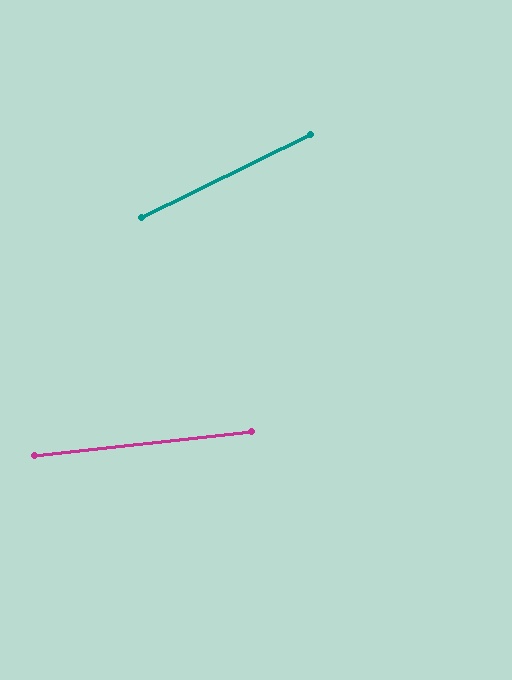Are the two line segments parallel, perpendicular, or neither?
Neither parallel nor perpendicular — they differ by about 20°.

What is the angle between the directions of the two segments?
Approximately 20 degrees.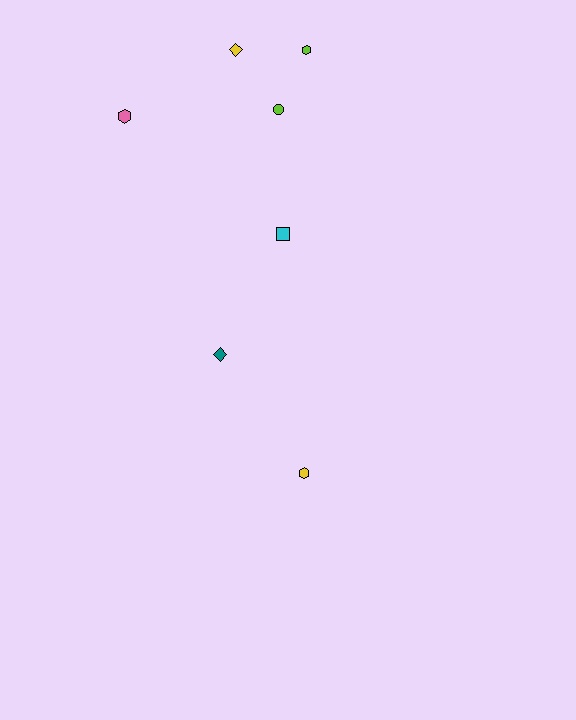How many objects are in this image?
There are 7 objects.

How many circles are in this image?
There is 1 circle.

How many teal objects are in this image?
There is 1 teal object.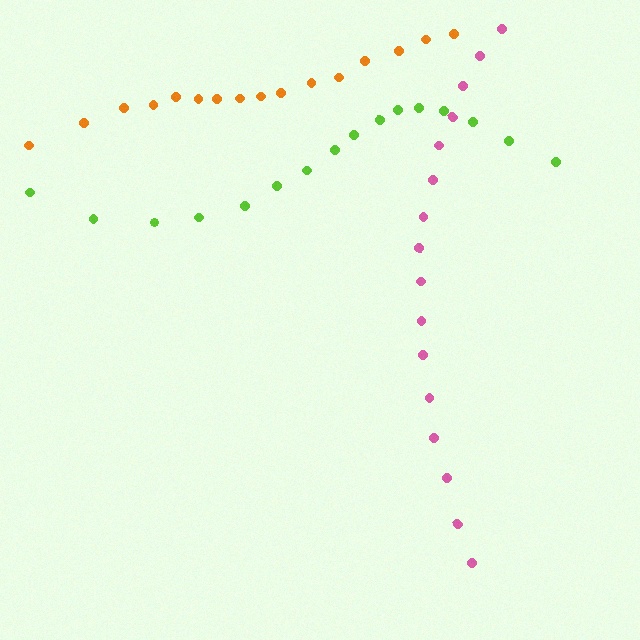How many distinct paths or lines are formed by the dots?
There are 3 distinct paths.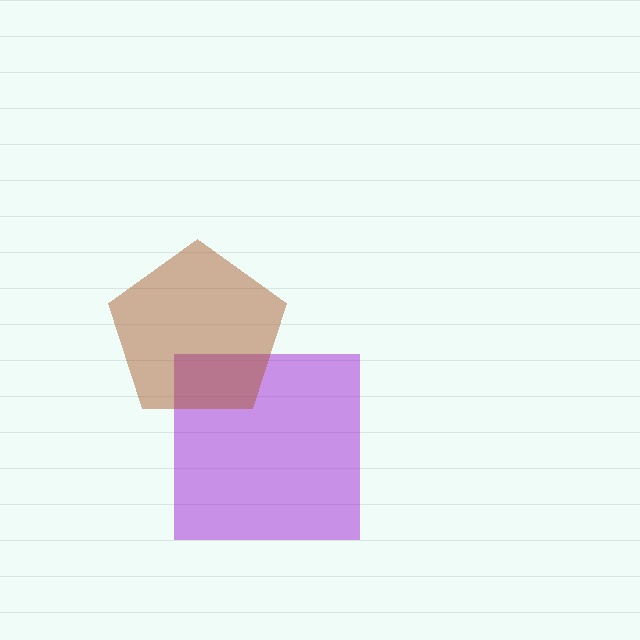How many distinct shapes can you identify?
There are 2 distinct shapes: a purple square, a brown pentagon.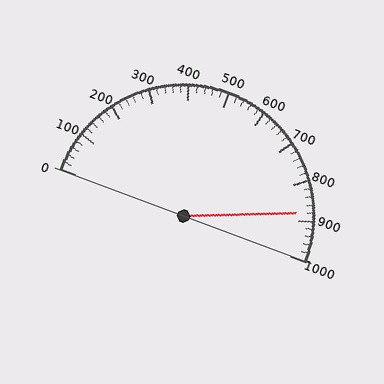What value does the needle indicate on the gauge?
The needle indicates approximately 880.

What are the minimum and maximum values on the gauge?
The gauge ranges from 0 to 1000.